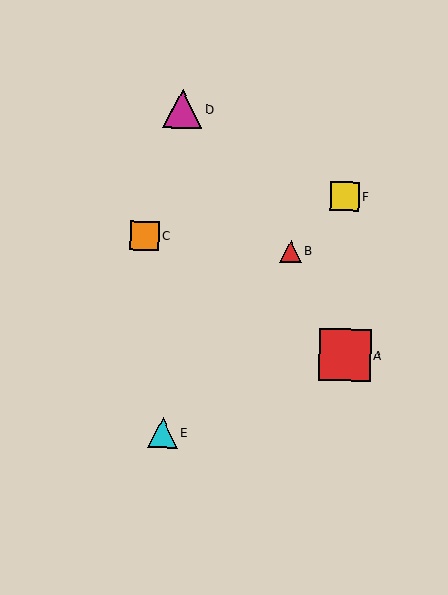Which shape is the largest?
The red square (labeled A) is the largest.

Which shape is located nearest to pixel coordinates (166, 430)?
The cyan triangle (labeled E) at (163, 433) is nearest to that location.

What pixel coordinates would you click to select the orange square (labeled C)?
Click at (144, 235) to select the orange square C.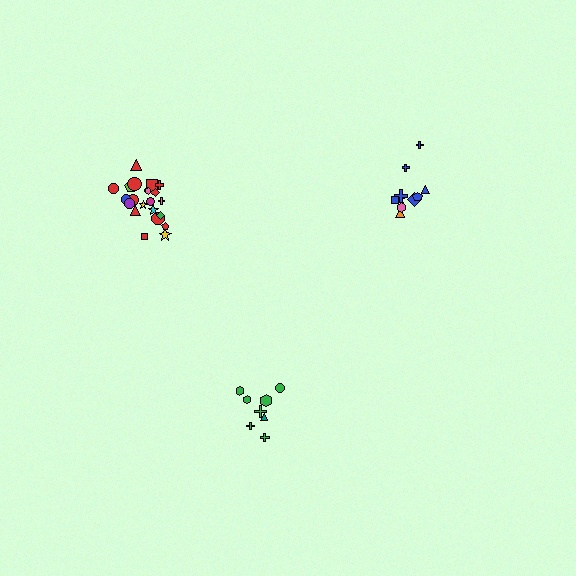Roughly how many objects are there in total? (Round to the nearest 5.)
Roughly 40 objects in total.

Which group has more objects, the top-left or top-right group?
The top-left group.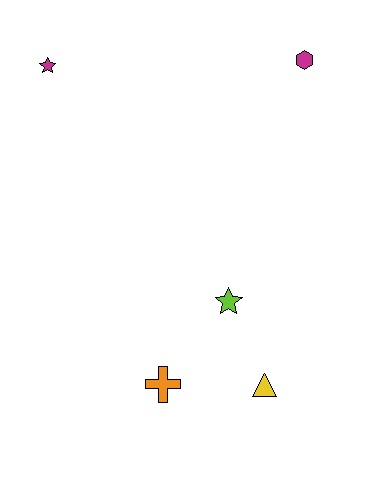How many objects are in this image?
There are 5 objects.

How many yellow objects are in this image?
There is 1 yellow object.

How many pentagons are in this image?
There are no pentagons.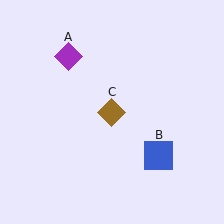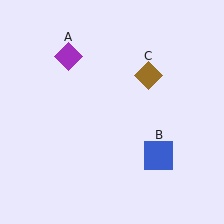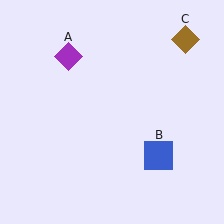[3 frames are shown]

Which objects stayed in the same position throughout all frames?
Purple diamond (object A) and blue square (object B) remained stationary.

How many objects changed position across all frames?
1 object changed position: brown diamond (object C).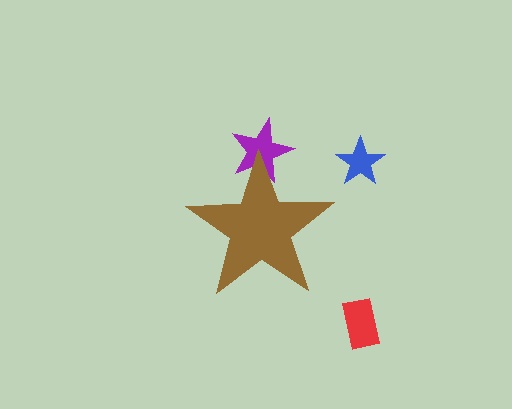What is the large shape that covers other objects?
A brown star.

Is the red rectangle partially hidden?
No, the red rectangle is fully visible.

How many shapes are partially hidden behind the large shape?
1 shape is partially hidden.